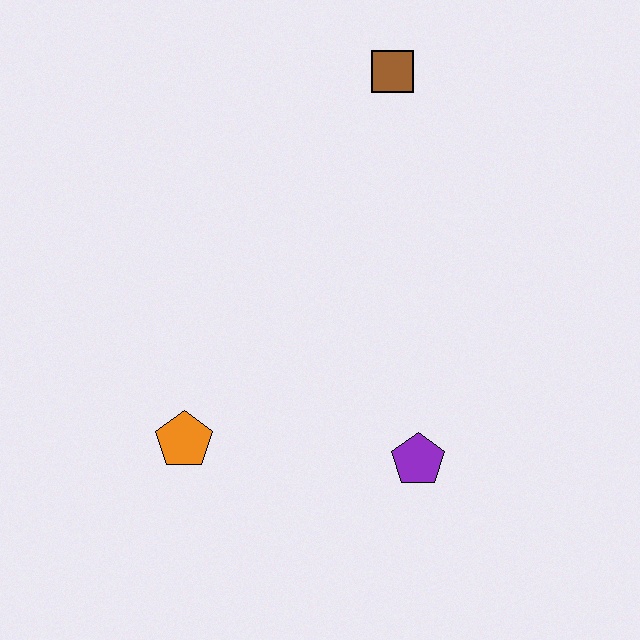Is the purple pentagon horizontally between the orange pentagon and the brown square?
No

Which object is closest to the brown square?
The purple pentagon is closest to the brown square.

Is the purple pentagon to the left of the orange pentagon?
No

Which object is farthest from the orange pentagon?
The brown square is farthest from the orange pentagon.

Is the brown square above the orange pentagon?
Yes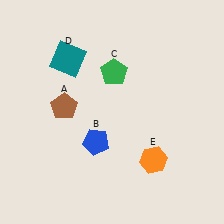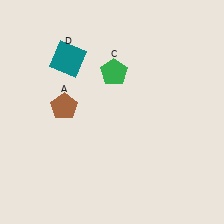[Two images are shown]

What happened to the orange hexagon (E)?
The orange hexagon (E) was removed in Image 2. It was in the bottom-right area of Image 1.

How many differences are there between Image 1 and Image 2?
There are 2 differences between the two images.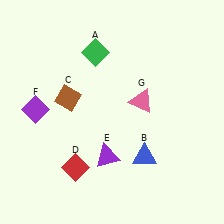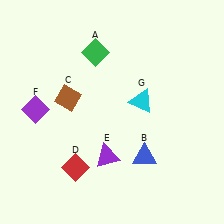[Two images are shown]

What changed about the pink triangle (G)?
In Image 1, G is pink. In Image 2, it changed to cyan.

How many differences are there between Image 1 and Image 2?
There is 1 difference between the two images.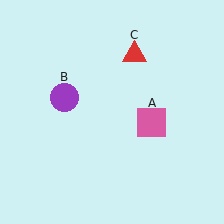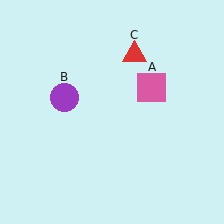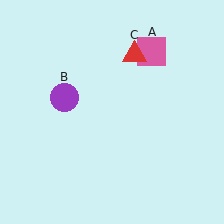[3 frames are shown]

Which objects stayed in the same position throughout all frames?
Purple circle (object B) and red triangle (object C) remained stationary.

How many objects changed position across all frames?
1 object changed position: pink square (object A).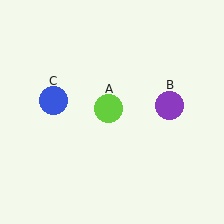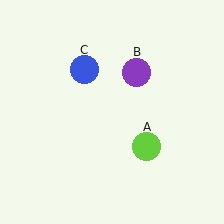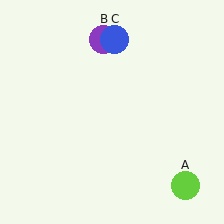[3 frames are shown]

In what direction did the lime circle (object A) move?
The lime circle (object A) moved down and to the right.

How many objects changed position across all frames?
3 objects changed position: lime circle (object A), purple circle (object B), blue circle (object C).